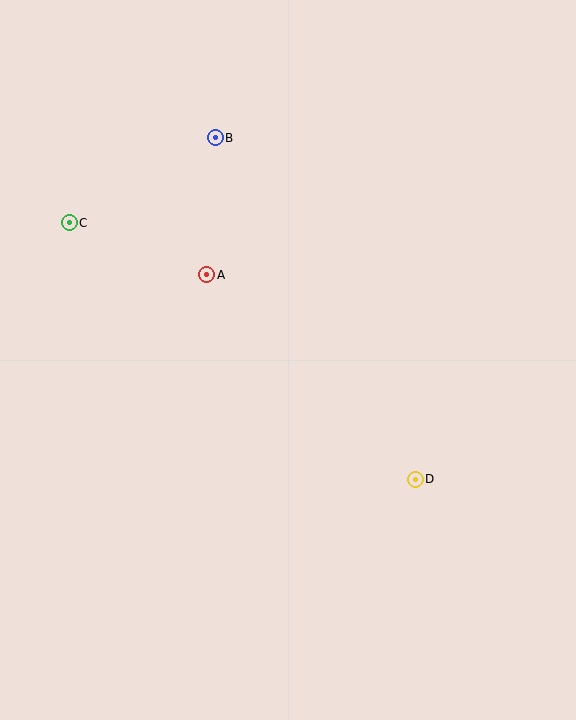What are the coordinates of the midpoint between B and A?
The midpoint between B and A is at (211, 206).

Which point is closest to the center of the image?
Point A at (207, 275) is closest to the center.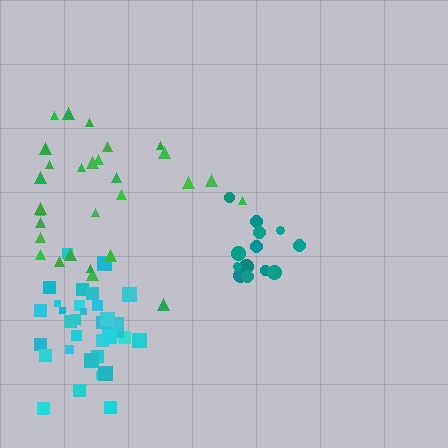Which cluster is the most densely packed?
Teal.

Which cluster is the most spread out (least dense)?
Green.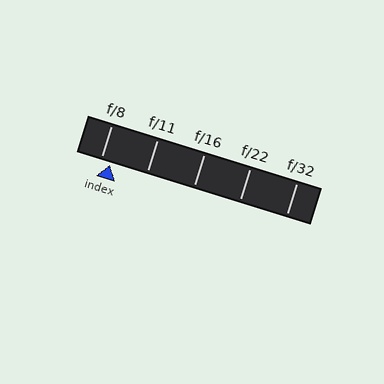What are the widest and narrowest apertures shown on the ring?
The widest aperture shown is f/8 and the narrowest is f/32.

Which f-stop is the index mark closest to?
The index mark is closest to f/8.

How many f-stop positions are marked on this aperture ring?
There are 5 f-stop positions marked.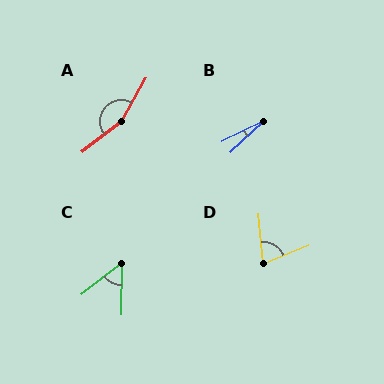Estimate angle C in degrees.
Approximately 52 degrees.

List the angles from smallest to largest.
B (17°), C (52°), D (73°), A (157°).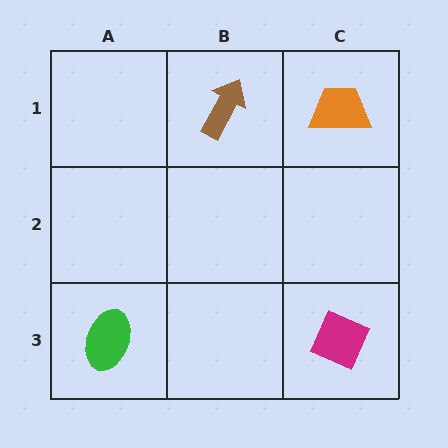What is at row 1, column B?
A brown arrow.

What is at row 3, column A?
A green ellipse.